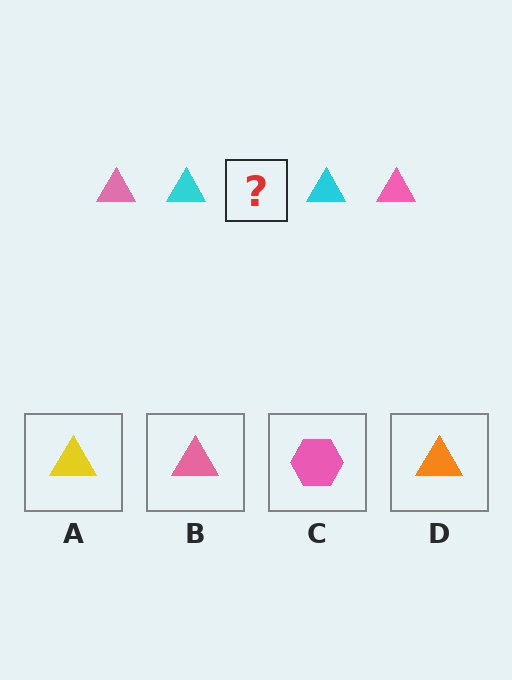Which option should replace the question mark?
Option B.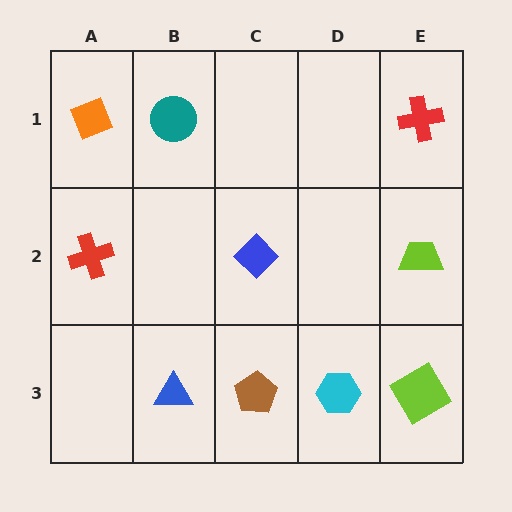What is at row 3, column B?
A blue triangle.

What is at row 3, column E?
A lime diamond.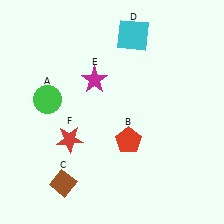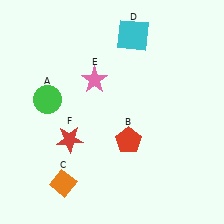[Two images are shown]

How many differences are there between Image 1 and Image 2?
There are 2 differences between the two images.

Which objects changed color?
C changed from brown to orange. E changed from magenta to pink.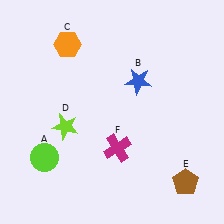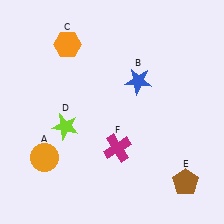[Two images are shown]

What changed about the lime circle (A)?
In Image 1, A is lime. In Image 2, it changed to orange.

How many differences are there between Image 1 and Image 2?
There is 1 difference between the two images.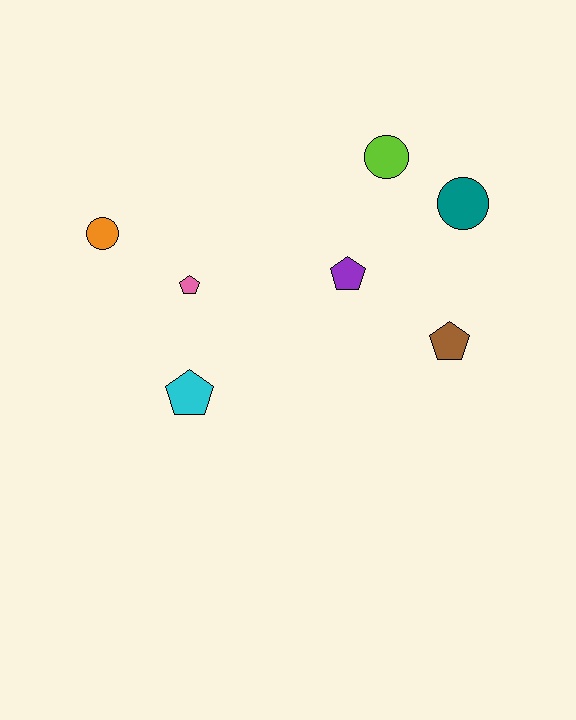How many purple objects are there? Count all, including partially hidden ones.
There is 1 purple object.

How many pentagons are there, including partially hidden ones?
There are 4 pentagons.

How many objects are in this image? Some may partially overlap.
There are 7 objects.